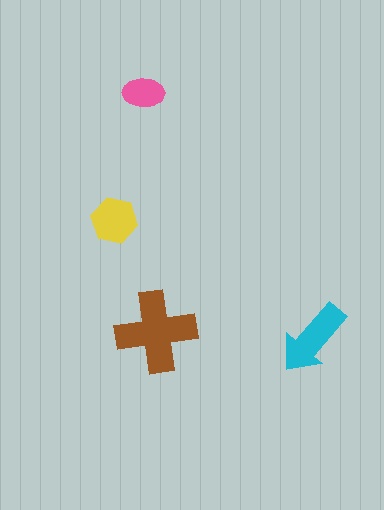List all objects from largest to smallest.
The brown cross, the cyan arrow, the yellow hexagon, the pink ellipse.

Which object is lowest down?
The cyan arrow is bottommost.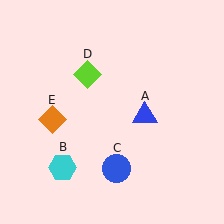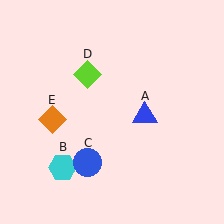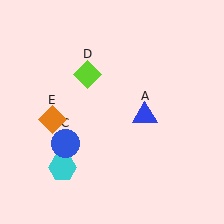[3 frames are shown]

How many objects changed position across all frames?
1 object changed position: blue circle (object C).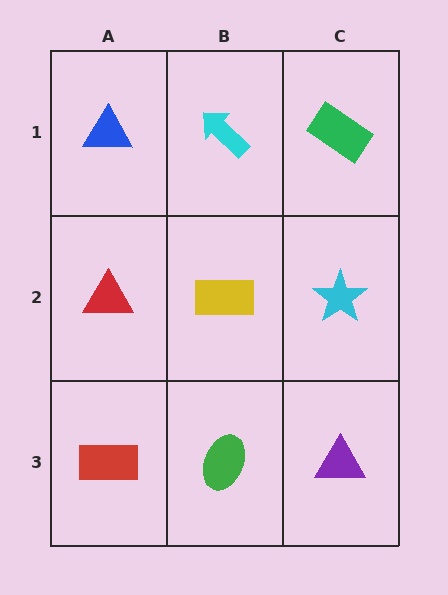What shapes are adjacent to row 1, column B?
A yellow rectangle (row 2, column B), a blue triangle (row 1, column A), a green rectangle (row 1, column C).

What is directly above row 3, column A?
A red triangle.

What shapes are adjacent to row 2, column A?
A blue triangle (row 1, column A), a red rectangle (row 3, column A), a yellow rectangle (row 2, column B).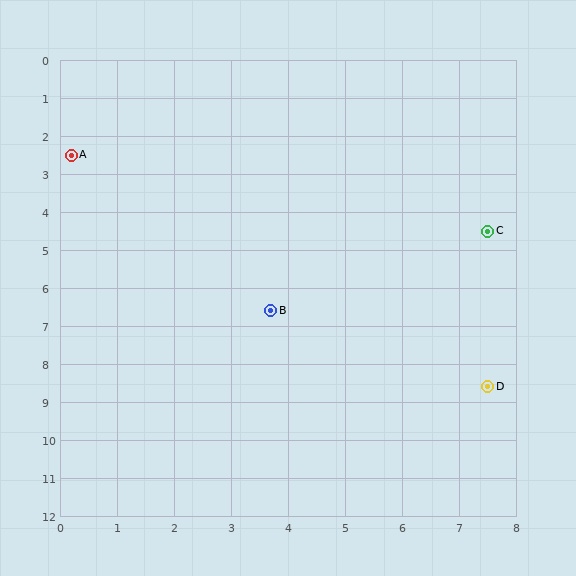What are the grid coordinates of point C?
Point C is at approximately (7.5, 4.5).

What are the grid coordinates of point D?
Point D is at approximately (7.5, 8.6).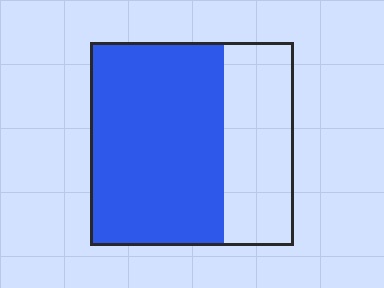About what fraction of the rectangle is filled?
About two thirds (2/3).